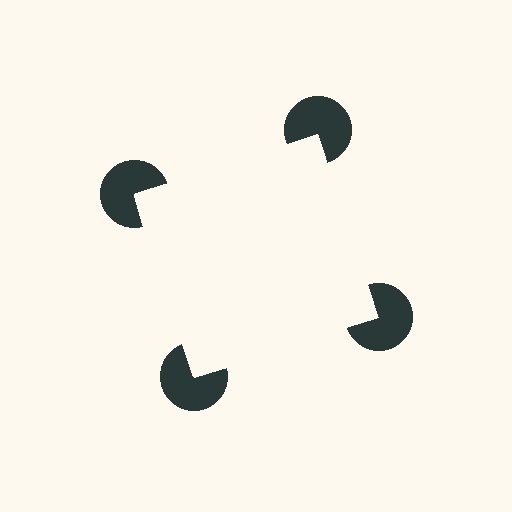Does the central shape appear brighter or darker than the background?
It typically appears slightly brighter than the background, even though no actual brightness change is drawn.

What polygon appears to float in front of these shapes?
An illusory square — its edges are inferred from the aligned wedge cuts in the pac-man discs, not physically drawn.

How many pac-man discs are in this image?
There are 4 — one at each vertex of the illusory square.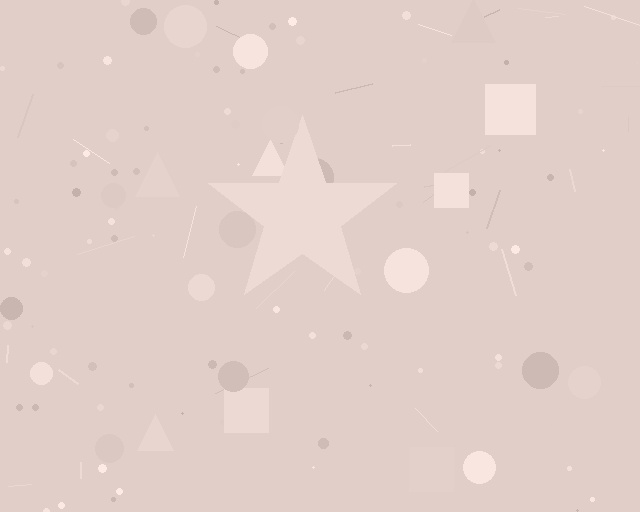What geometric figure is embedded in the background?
A star is embedded in the background.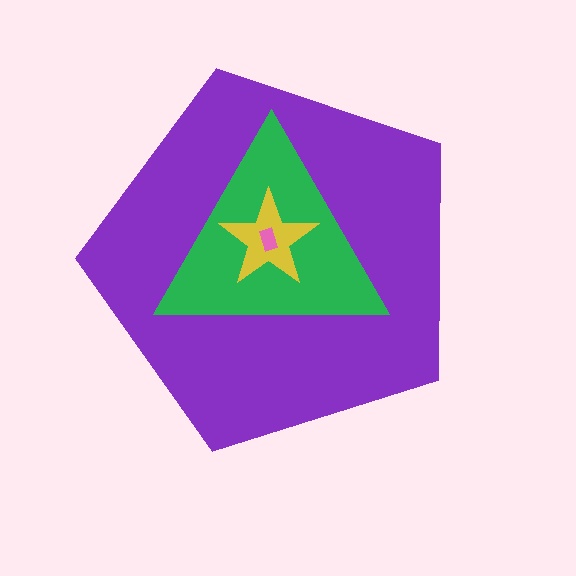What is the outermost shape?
The purple pentagon.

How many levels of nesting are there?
4.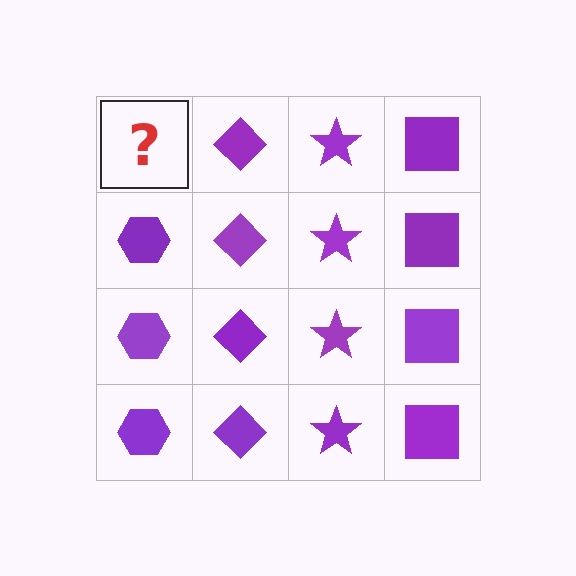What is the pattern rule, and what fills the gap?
The rule is that each column has a consistent shape. The gap should be filled with a purple hexagon.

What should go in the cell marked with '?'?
The missing cell should contain a purple hexagon.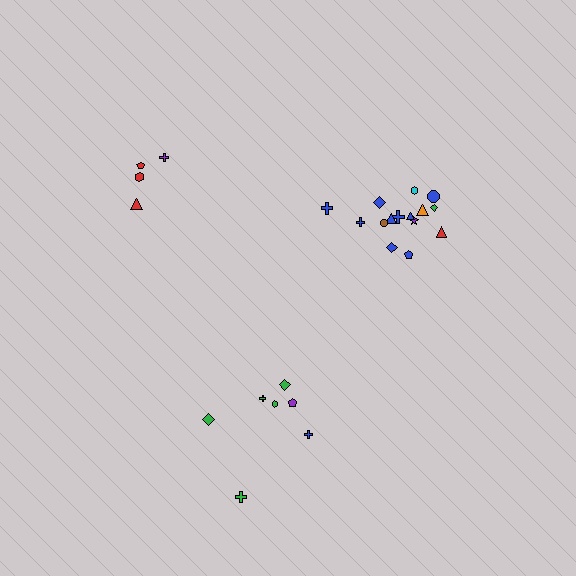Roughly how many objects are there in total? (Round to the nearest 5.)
Roughly 25 objects in total.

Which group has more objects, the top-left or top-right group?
The top-right group.